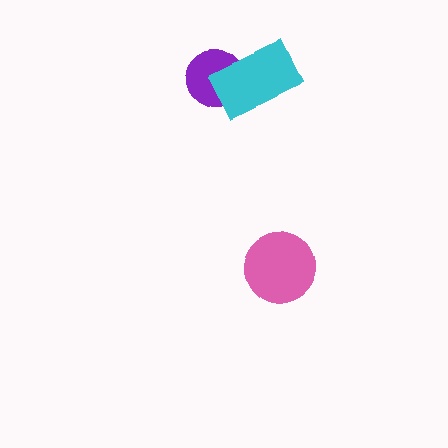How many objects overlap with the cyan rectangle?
1 object overlaps with the cyan rectangle.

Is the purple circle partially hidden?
Yes, it is partially covered by another shape.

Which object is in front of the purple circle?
The cyan rectangle is in front of the purple circle.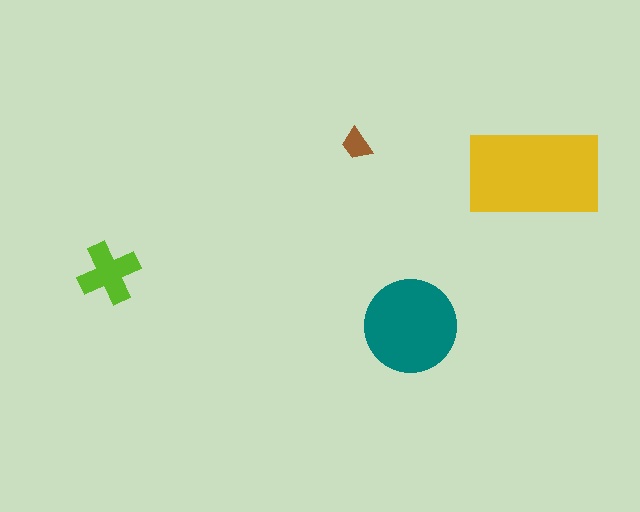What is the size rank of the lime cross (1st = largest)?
3rd.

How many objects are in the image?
There are 4 objects in the image.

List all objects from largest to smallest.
The yellow rectangle, the teal circle, the lime cross, the brown trapezoid.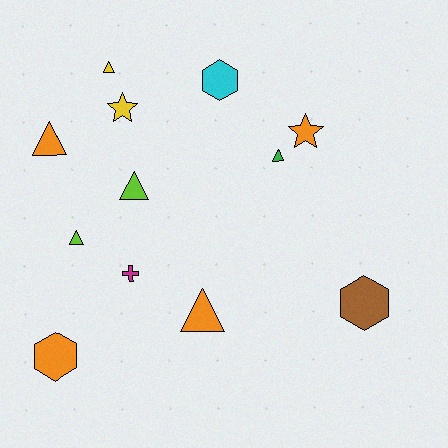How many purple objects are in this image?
There are no purple objects.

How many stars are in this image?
There are 2 stars.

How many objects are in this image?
There are 12 objects.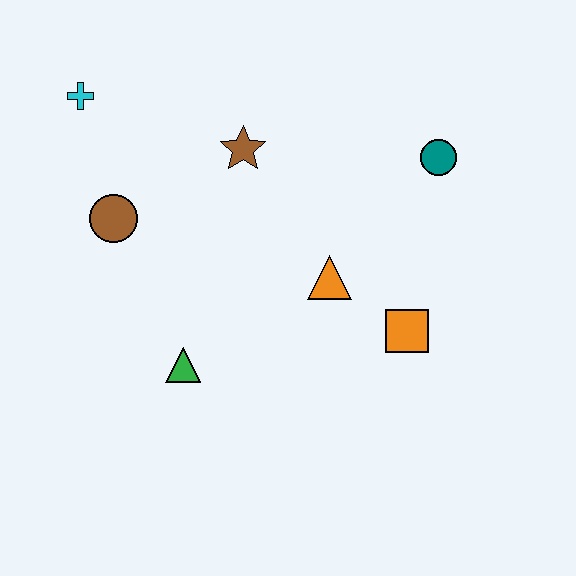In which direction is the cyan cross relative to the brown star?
The cyan cross is to the left of the brown star.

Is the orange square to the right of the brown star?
Yes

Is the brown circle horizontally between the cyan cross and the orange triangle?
Yes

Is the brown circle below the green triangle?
No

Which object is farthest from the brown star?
The orange square is farthest from the brown star.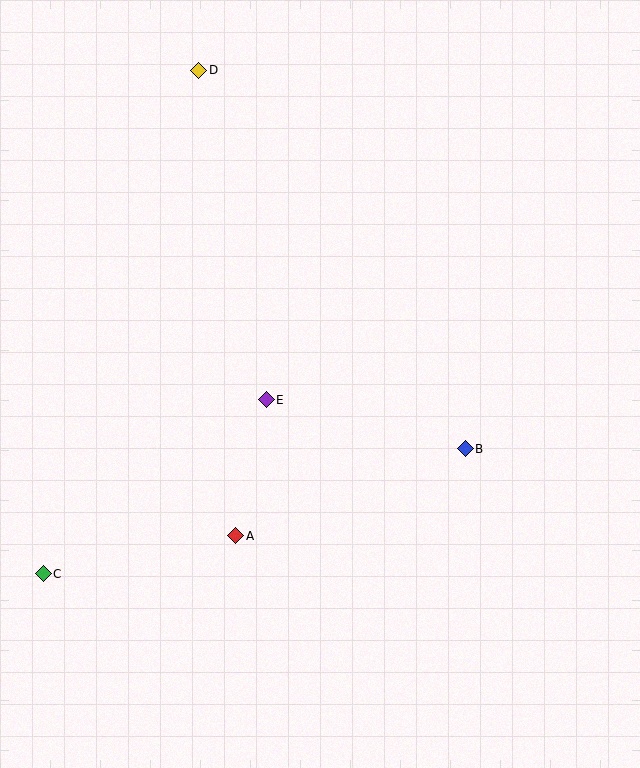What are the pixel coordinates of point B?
Point B is at (465, 449).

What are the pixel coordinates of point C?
Point C is at (43, 574).